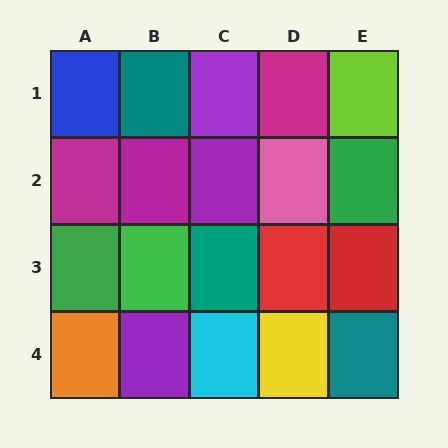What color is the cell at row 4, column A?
Orange.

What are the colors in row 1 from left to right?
Blue, teal, purple, magenta, lime.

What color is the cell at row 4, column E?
Teal.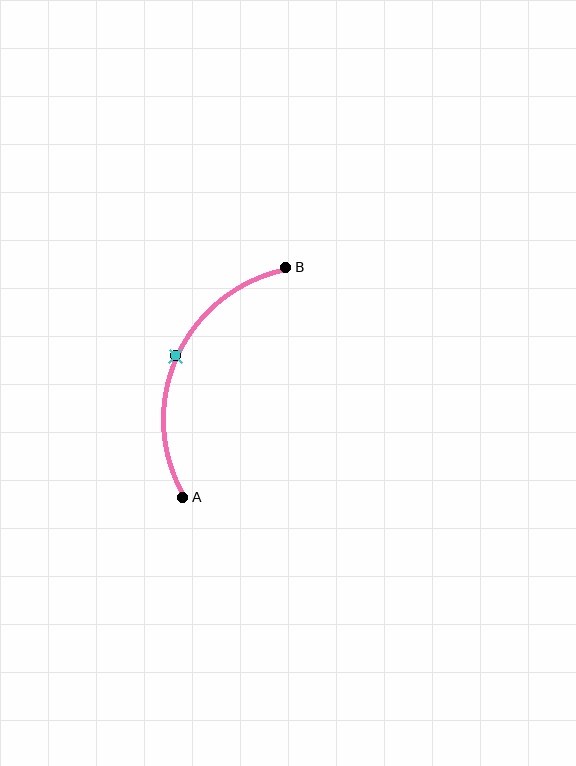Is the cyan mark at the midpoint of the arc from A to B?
Yes. The cyan mark lies on the arc at equal arc-length from both A and B — it is the arc midpoint.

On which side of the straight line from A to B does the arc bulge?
The arc bulges to the left of the straight line connecting A and B.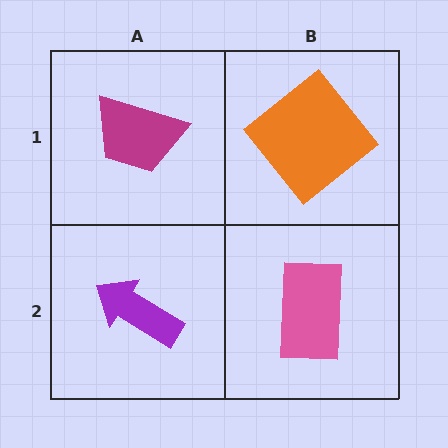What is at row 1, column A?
A magenta trapezoid.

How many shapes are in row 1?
2 shapes.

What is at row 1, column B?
An orange diamond.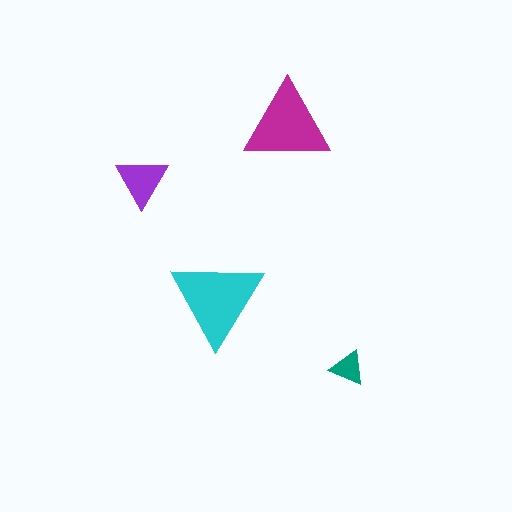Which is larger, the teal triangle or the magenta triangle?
The magenta one.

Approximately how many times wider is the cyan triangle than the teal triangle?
About 2.5 times wider.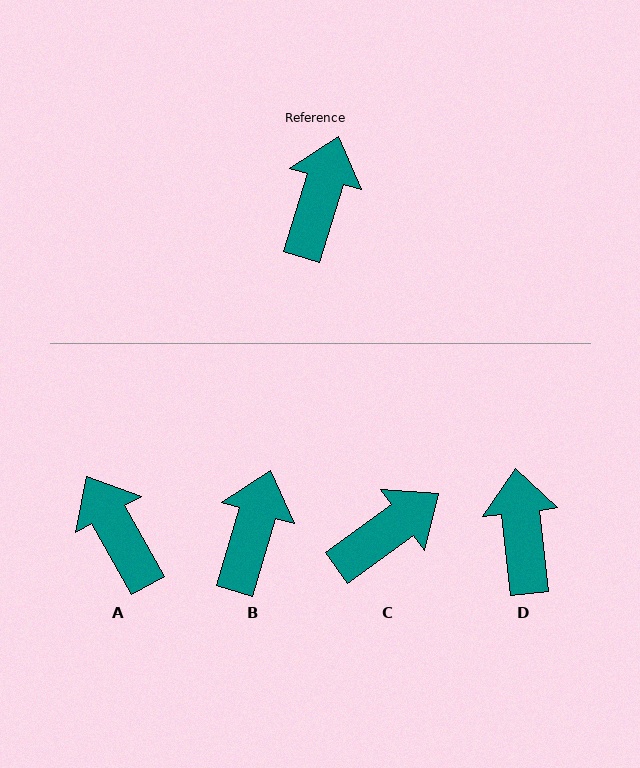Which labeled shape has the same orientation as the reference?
B.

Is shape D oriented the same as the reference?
No, it is off by about 23 degrees.